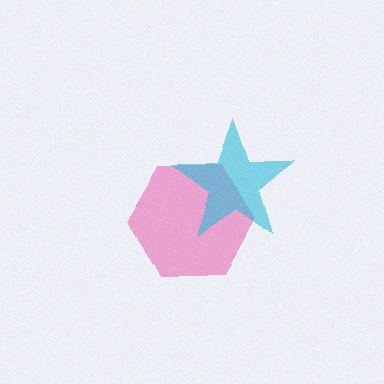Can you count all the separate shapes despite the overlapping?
Yes, there are 2 separate shapes.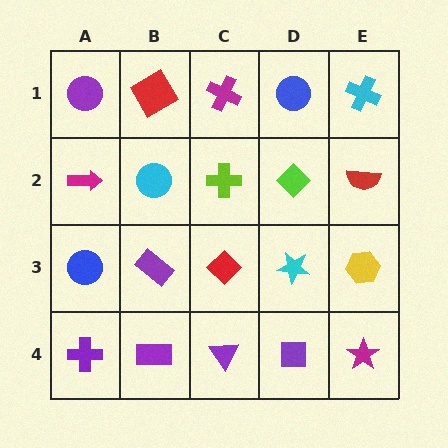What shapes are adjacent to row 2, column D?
A blue circle (row 1, column D), a cyan star (row 3, column D), a lime cross (row 2, column C), a red semicircle (row 2, column E).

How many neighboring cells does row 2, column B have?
4.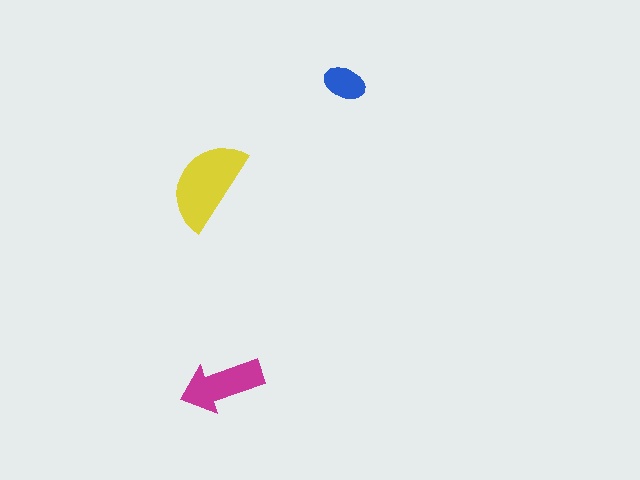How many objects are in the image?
There are 3 objects in the image.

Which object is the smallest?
The blue ellipse.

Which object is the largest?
The yellow semicircle.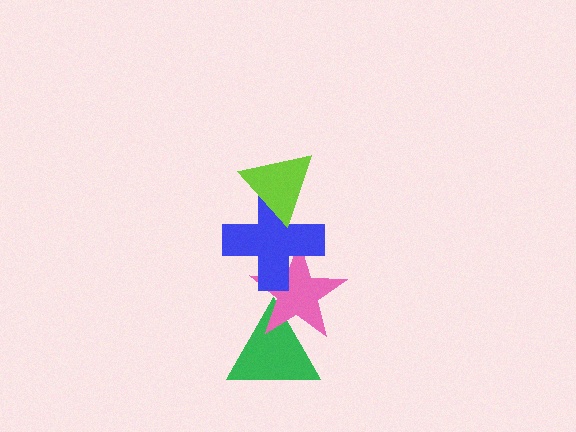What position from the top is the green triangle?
The green triangle is 4th from the top.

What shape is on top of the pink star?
The blue cross is on top of the pink star.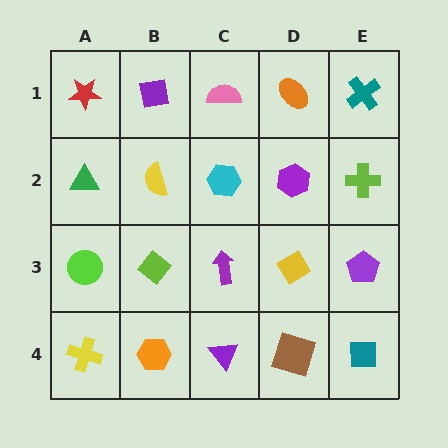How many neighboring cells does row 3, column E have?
3.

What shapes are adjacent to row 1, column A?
A green triangle (row 2, column A), a purple square (row 1, column B).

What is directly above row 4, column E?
A purple pentagon.